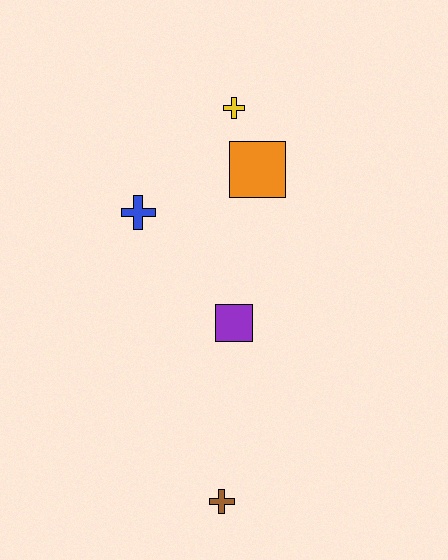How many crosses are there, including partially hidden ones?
There are 3 crosses.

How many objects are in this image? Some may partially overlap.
There are 5 objects.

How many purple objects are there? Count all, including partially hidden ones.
There is 1 purple object.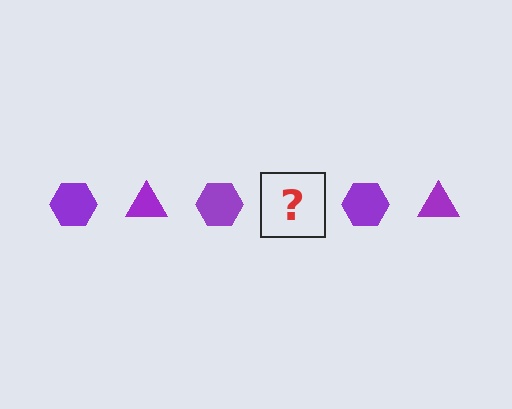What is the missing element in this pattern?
The missing element is a purple triangle.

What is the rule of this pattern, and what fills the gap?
The rule is that the pattern cycles through hexagon, triangle shapes in purple. The gap should be filled with a purple triangle.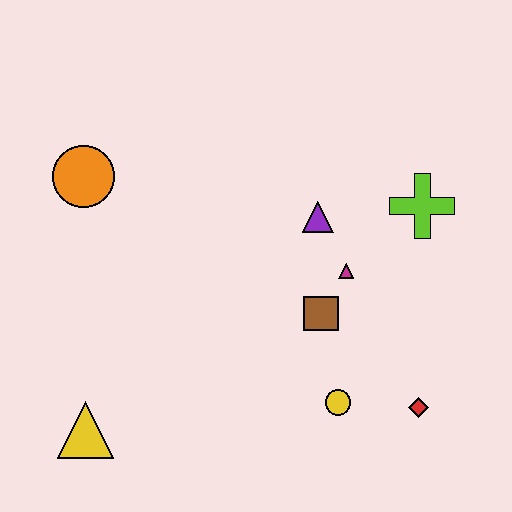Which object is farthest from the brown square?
The orange circle is farthest from the brown square.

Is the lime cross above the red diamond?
Yes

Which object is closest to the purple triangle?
The magenta triangle is closest to the purple triangle.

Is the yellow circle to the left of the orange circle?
No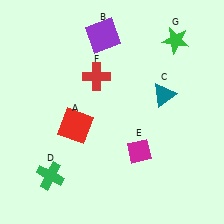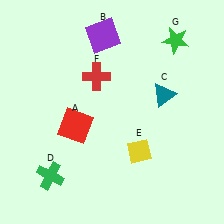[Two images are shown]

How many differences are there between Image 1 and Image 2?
There is 1 difference between the two images.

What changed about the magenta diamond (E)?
In Image 1, E is magenta. In Image 2, it changed to yellow.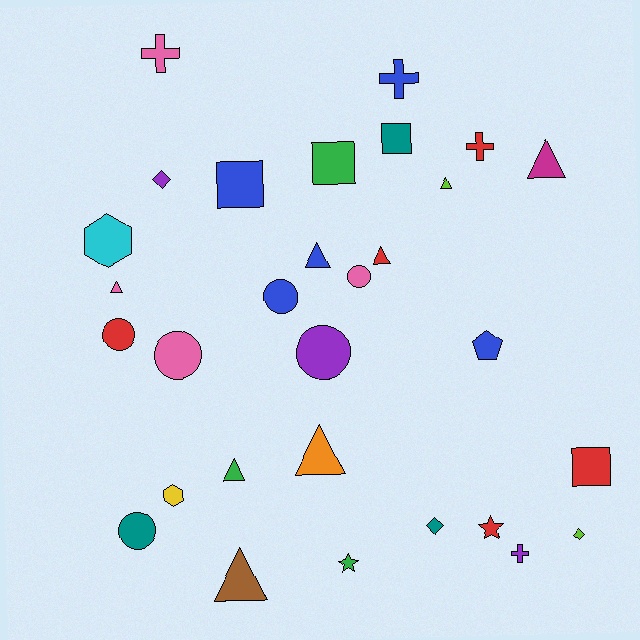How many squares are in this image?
There are 4 squares.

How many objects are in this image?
There are 30 objects.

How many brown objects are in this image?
There is 1 brown object.